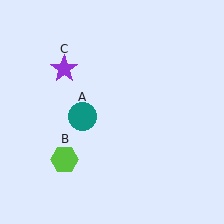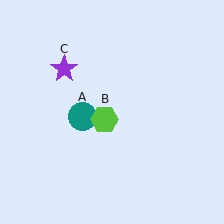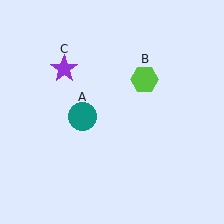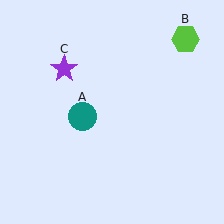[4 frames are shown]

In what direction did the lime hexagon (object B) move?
The lime hexagon (object B) moved up and to the right.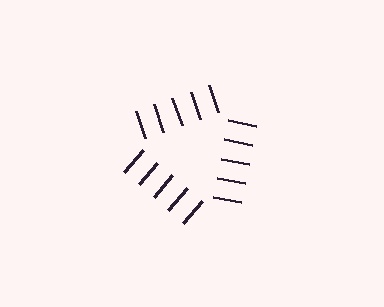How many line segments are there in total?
15 — 5 along each of the 3 edges.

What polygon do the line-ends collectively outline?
An illusory triangle — the line segments terminate on its edges but no continuous stroke is drawn.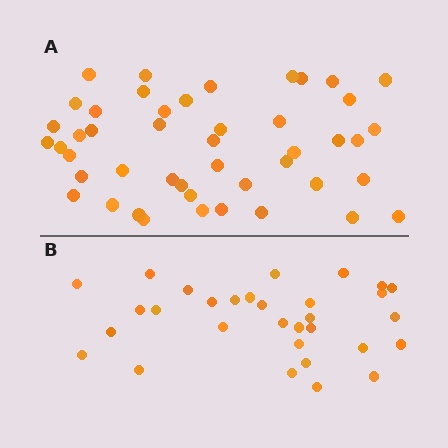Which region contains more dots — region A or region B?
Region A (the top region) has more dots.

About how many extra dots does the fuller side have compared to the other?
Region A has approximately 15 more dots than region B.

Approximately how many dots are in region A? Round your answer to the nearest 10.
About 50 dots. (The exact count is 46, which rounds to 50.)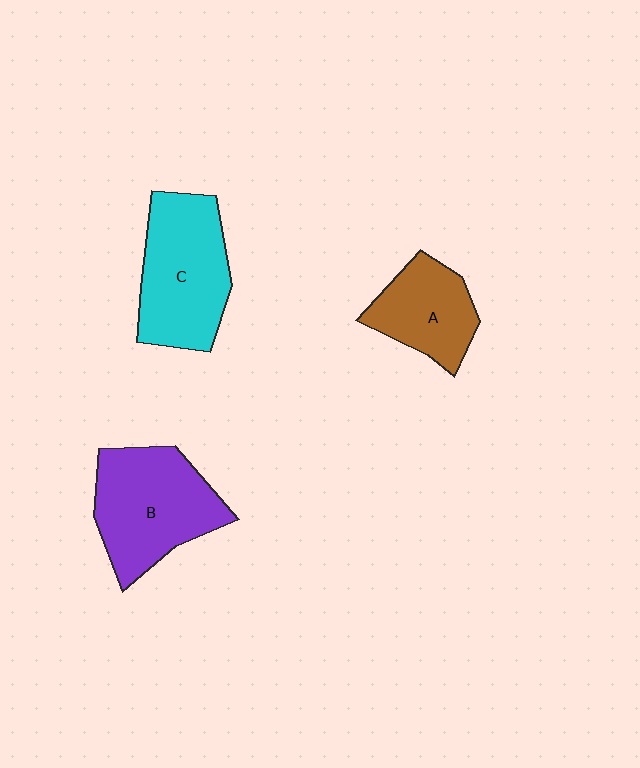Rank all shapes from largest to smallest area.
From largest to smallest: B (purple), C (cyan), A (brown).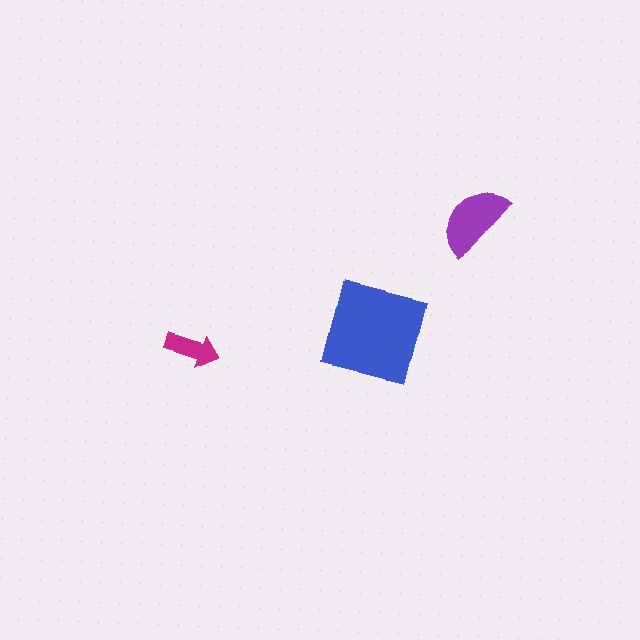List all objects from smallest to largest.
The magenta arrow, the purple semicircle, the blue square.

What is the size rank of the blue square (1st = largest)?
1st.